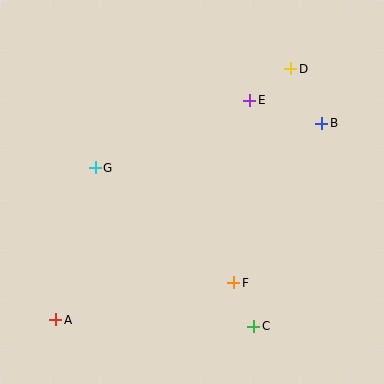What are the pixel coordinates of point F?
Point F is at (234, 283).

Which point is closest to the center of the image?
Point F at (234, 283) is closest to the center.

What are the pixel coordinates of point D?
Point D is at (291, 69).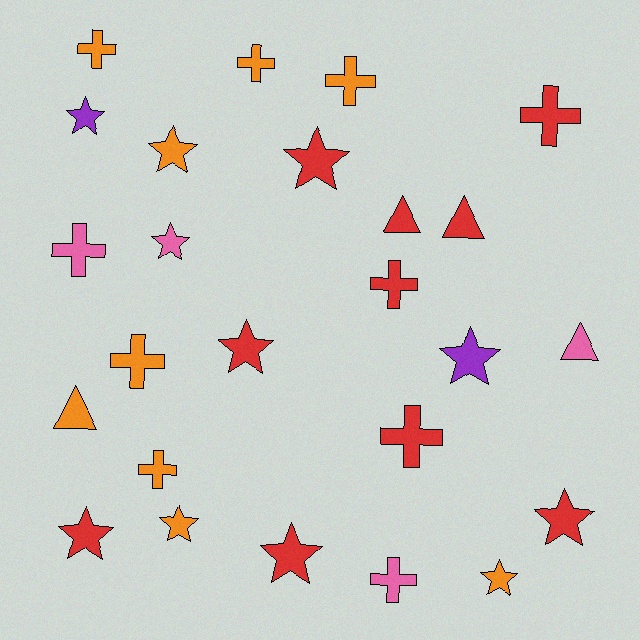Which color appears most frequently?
Red, with 10 objects.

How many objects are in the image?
There are 25 objects.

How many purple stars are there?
There are 2 purple stars.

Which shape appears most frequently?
Star, with 11 objects.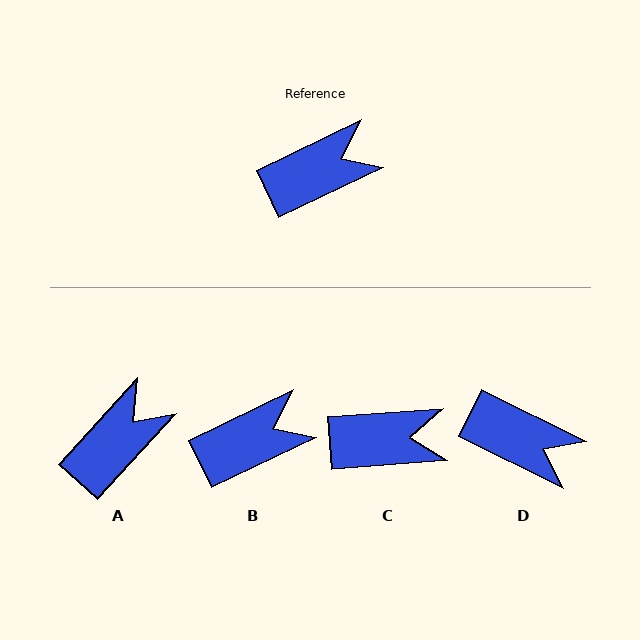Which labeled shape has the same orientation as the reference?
B.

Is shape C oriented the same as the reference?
No, it is off by about 22 degrees.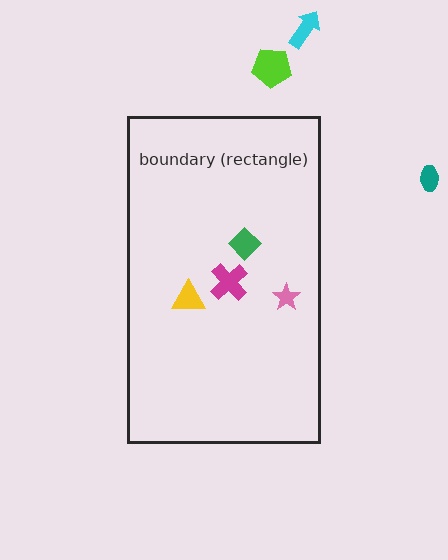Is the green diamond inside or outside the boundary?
Inside.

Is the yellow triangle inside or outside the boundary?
Inside.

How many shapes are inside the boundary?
4 inside, 3 outside.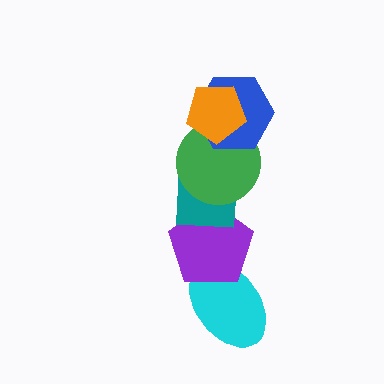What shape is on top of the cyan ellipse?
The purple pentagon is on top of the cyan ellipse.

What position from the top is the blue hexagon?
The blue hexagon is 2nd from the top.